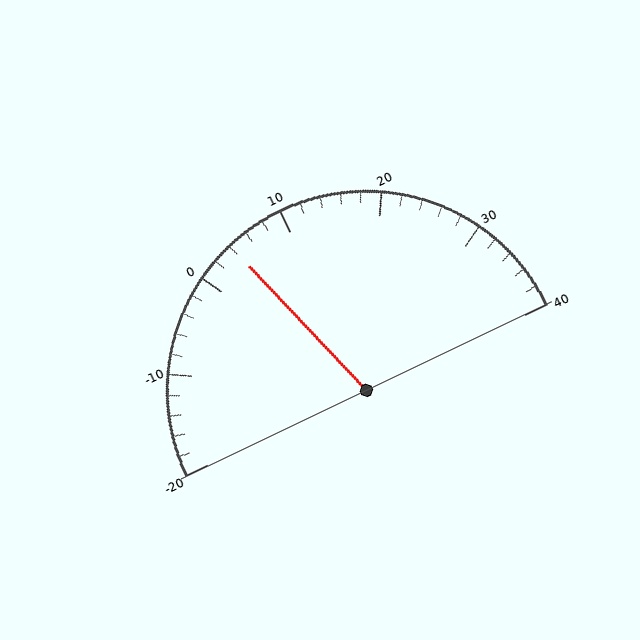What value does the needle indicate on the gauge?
The needle indicates approximately 4.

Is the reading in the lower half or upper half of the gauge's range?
The reading is in the lower half of the range (-20 to 40).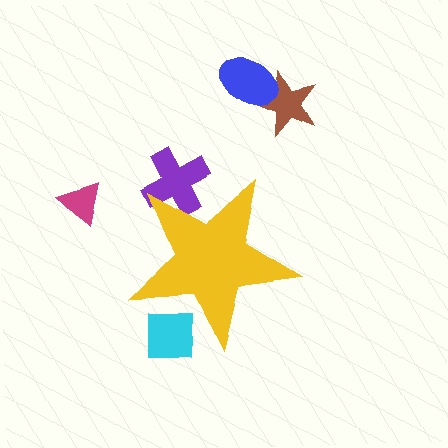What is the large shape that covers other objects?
A yellow star.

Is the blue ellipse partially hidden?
No, the blue ellipse is fully visible.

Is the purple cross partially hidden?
Yes, the purple cross is partially hidden behind the yellow star.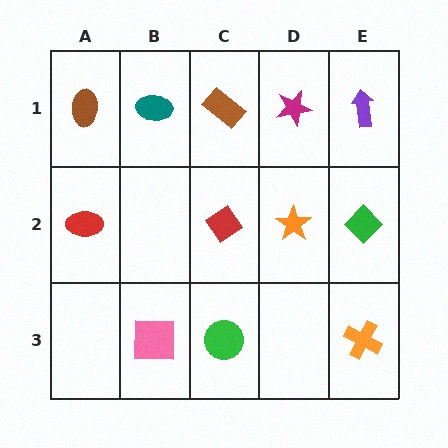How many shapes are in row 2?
4 shapes.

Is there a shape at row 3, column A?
No, that cell is empty.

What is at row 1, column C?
A brown rectangle.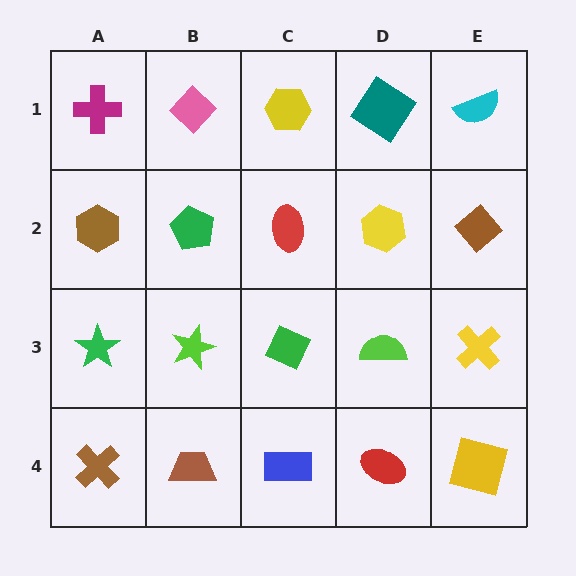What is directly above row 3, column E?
A brown diamond.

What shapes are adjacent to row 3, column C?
A red ellipse (row 2, column C), a blue rectangle (row 4, column C), a lime star (row 3, column B), a lime semicircle (row 3, column D).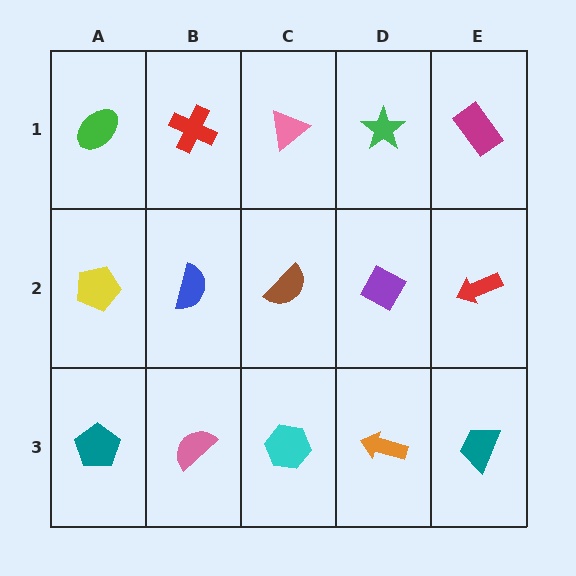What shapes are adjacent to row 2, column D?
A green star (row 1, column D), an orange arrow (row 3, column D), a brown semicircle (row 2, column C), a red arrow (row 2, column E).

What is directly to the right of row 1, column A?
A red cross.